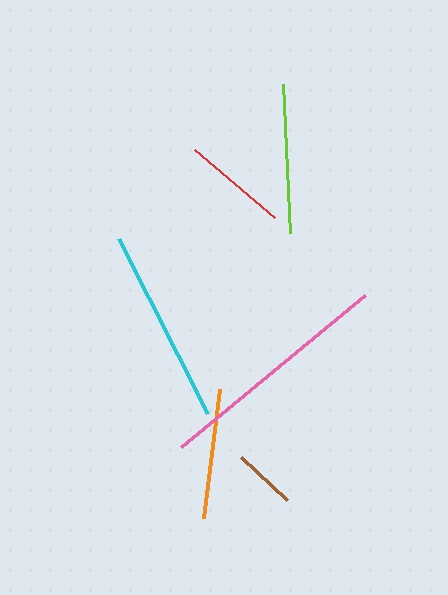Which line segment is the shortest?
The brown line is the shortest at approximately 63 pixels.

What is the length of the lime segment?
The lime segment is approximately 149 pixels long.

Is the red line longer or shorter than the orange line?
The orange line is longer than the red line.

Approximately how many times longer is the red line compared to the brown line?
The red line is approximately 1.7 times the length of the brown line.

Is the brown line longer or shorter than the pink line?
The pink line is longer than the brown line.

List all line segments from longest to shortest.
From longest to shortest: pink, cyan, lime, orange, red, brown.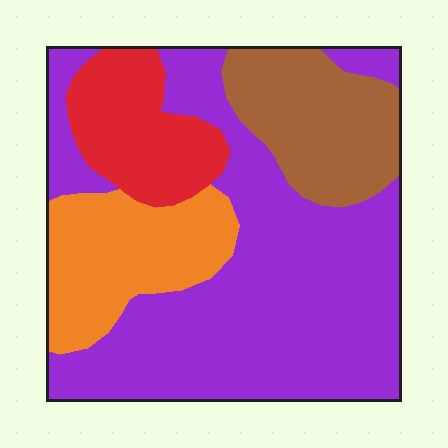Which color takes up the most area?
Purple, at roughly 55%.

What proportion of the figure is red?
Red takes up about one eighth (1/8) of the figure.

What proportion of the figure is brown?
Brown takes up about one sixth (1/6) of the figure.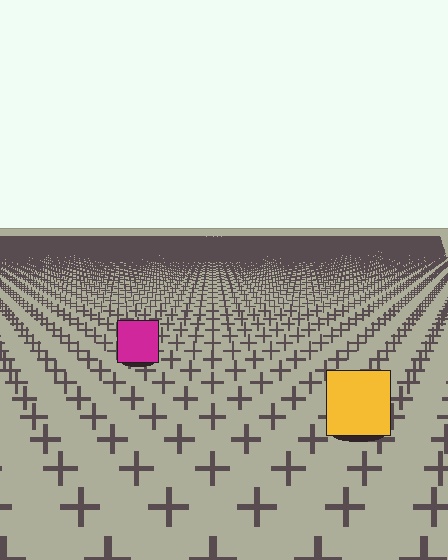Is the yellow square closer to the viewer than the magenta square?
Yes. The yellow square is closer — you can tell from the texture gradient: the ground texture is coarser near it.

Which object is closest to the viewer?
The yellow square is closest. The texture marks near it are larger and more spread out.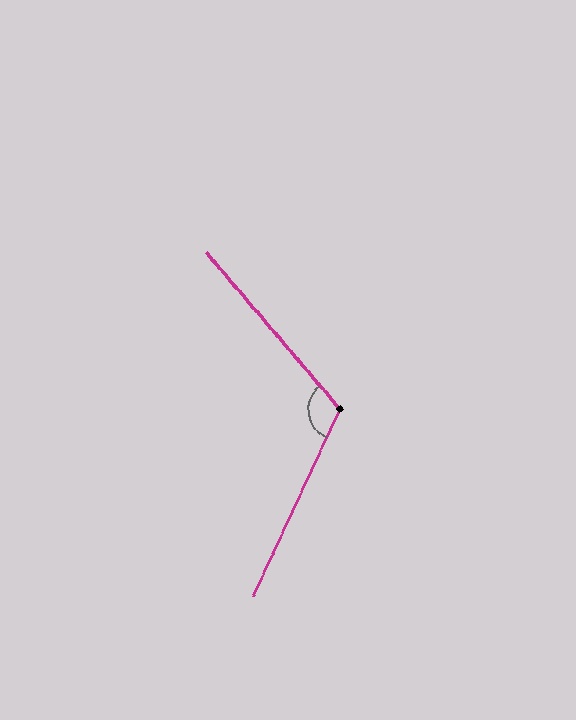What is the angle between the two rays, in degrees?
Approximately 115 degrees.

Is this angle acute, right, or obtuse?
It is obtuse.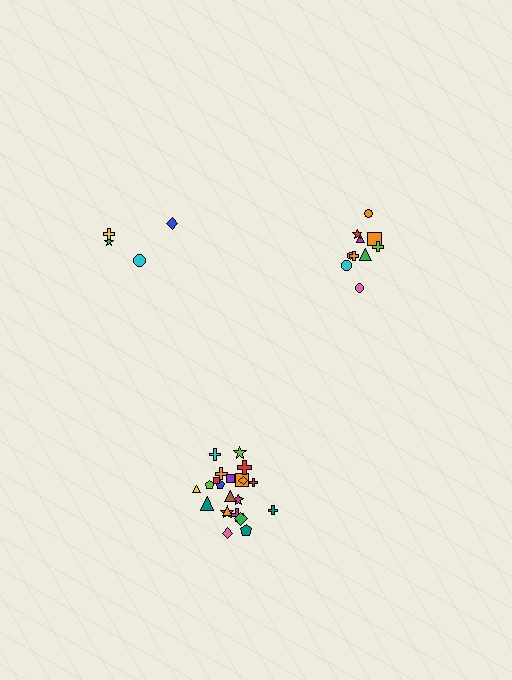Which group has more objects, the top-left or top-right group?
The top-right group.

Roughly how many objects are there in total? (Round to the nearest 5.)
Roughly 35 objects in total.